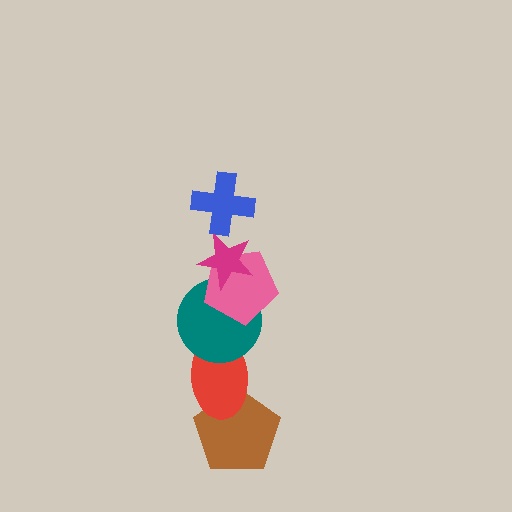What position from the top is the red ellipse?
The red ellipse is 5th from the top.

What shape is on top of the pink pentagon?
The magenta star is on top of the pink pentagon.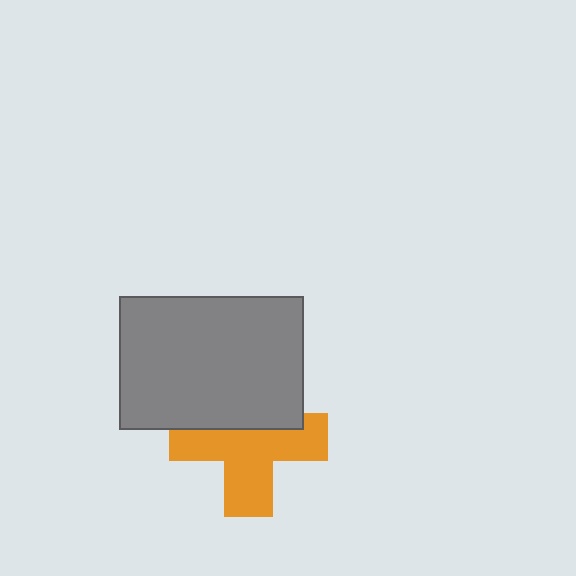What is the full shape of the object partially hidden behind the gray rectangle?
The partially hidden object is an orange cross.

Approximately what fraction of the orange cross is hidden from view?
Roughly 38% of the orange cross is hidden behind the gray rectangle.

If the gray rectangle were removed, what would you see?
You would see the complete orange cross.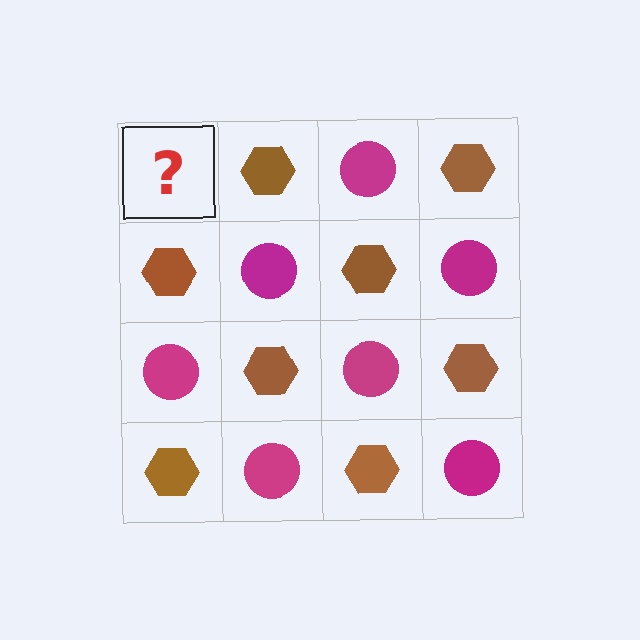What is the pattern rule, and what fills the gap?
The rule is that it alternates magenta circle and brown hexagon in a checkerboard pattern. The gap should be filled with a magenta circle.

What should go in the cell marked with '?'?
The missing cell should contain a magenta circle.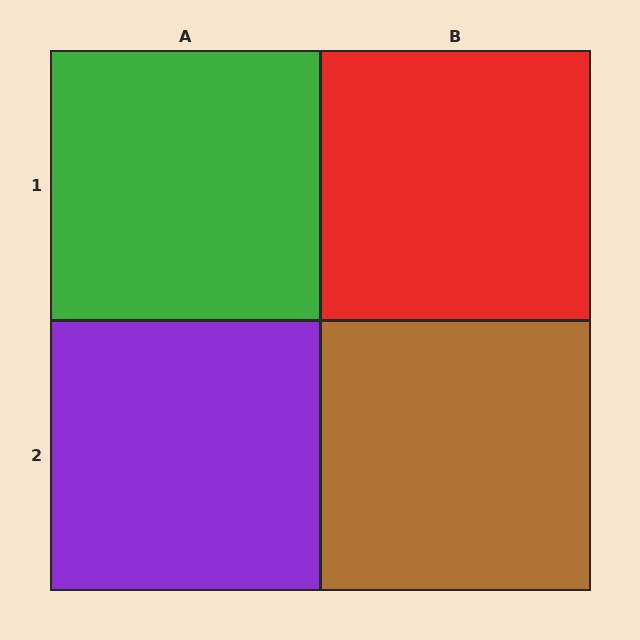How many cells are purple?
1 cell is purple.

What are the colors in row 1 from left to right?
Green, red.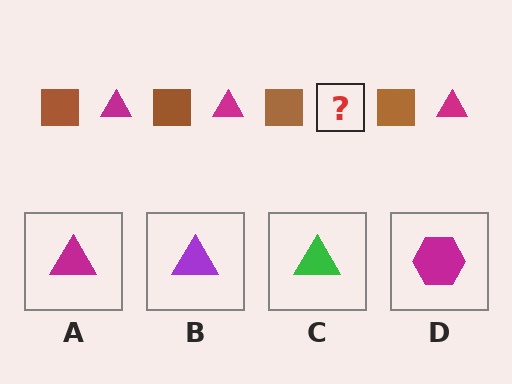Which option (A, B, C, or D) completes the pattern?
A.